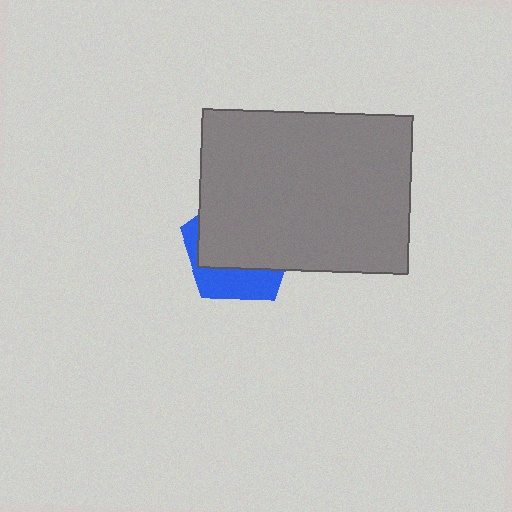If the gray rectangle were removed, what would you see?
You would see the complete blue pentagon.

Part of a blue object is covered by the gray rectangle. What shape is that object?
It is a pentagon.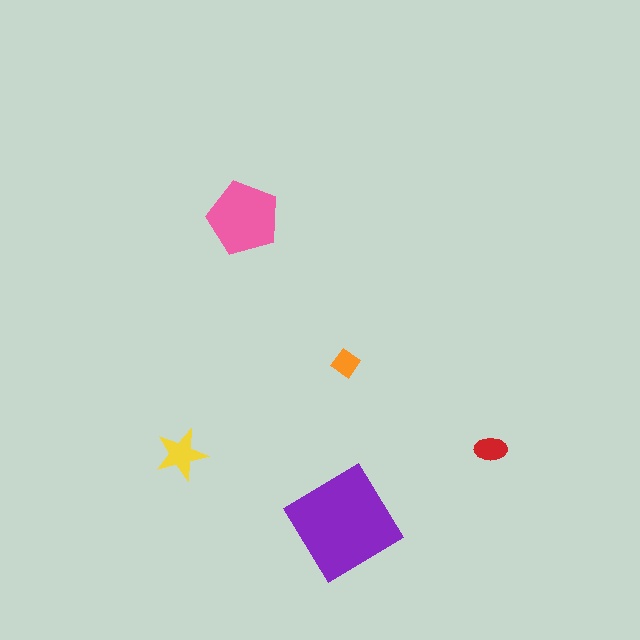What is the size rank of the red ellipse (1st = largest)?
4th.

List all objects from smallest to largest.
The orange diamond, the red ellipse, the yellow star, the pink pentagon, the purple diamond.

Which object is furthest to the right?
The red ellipse is rightmost.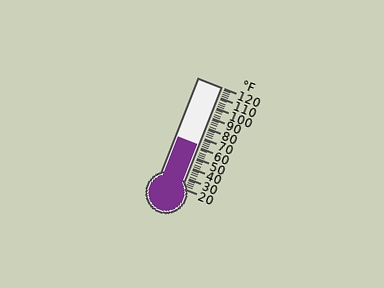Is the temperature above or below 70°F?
The temperature is below 70°F.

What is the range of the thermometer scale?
The thermometer scale ranges from 20°F to 120°F.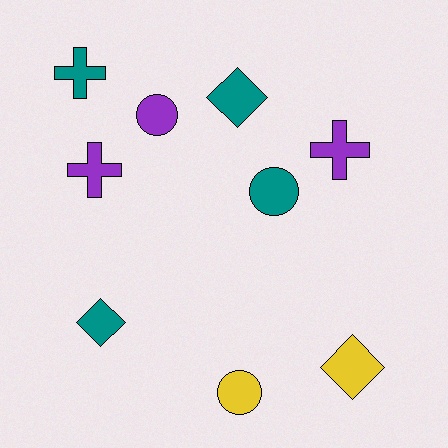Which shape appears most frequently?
Diamond, with 3 objects.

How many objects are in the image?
There are 9 objects.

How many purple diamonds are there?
There are no purple diamonds.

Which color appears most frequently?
Teal, with 4 objects.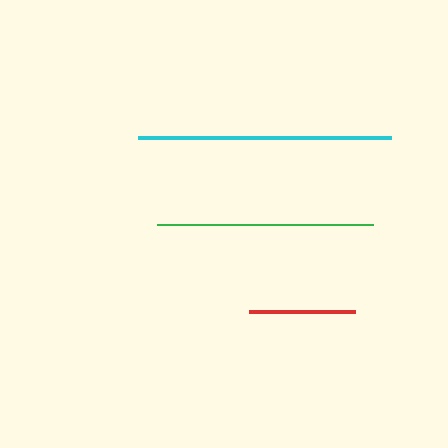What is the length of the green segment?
The green segment is approximately 216 pixels long.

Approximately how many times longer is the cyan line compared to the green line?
The cyan line is approximately 1.2 times the length of the green line.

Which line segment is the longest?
The cyan line is the longest at approximately 254 pixels.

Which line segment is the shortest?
The red line is the shortest at approximately 105 pixels.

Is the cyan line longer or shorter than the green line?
The cyan line is longer than the green line.